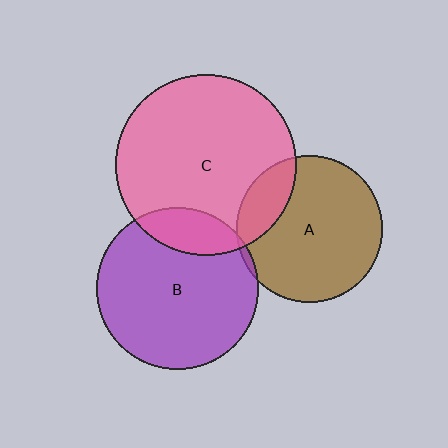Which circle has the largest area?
Circle C (pink).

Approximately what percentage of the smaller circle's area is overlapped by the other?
Approximately 20%.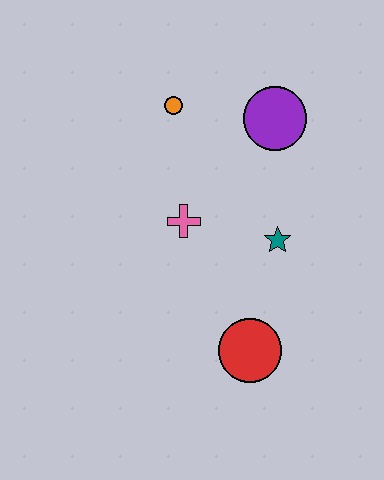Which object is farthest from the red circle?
The orange circle is farthest from the red circle.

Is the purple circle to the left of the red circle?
No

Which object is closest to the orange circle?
The purple circle is closest to the orange circle.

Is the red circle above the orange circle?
No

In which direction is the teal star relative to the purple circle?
The teal star is below the purple circle.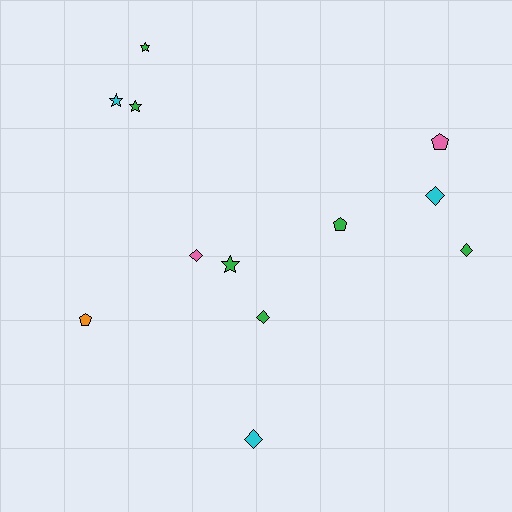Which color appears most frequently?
Green, with 6 objects.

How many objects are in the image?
There are 12 objects.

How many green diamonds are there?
There are 2 green diamonds.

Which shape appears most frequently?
Diamond, with 5 objects.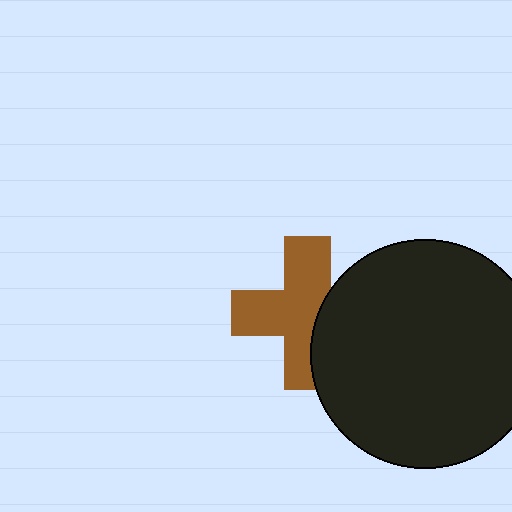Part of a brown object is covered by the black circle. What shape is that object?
It is a cross.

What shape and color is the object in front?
The object in front is a black circle.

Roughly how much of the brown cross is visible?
Most of it is visible (roughly 67%).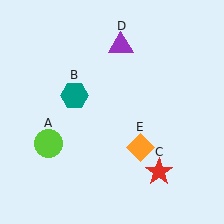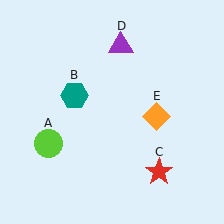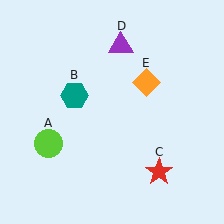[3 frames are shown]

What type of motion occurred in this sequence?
The orange diamond (object E) rotated counterclockwise around the center of the scene.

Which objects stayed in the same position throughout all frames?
Lime circle (object A) and teal hexagon (object B) and red star (object C) and purple triangle (object D) remained stationary.